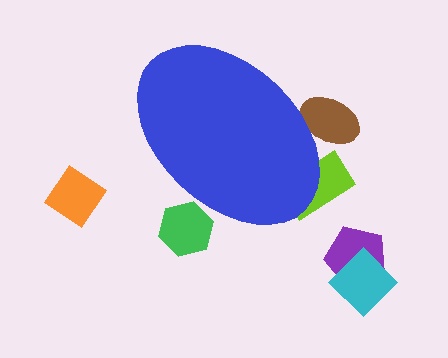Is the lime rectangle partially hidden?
Yes, the lime rectangle is partially hidden behind the blue ellipse.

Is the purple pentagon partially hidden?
No, the purple pentagon is fully visible.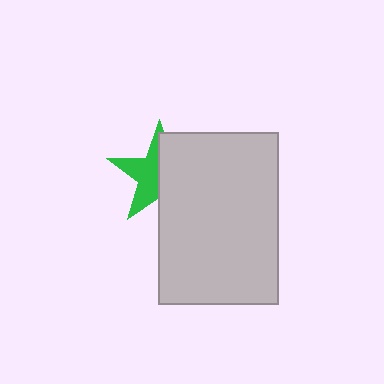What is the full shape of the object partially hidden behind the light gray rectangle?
The partially hidden object is a green star.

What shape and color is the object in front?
The object in front is a light gray rectangle.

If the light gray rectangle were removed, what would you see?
You would see the complete green star.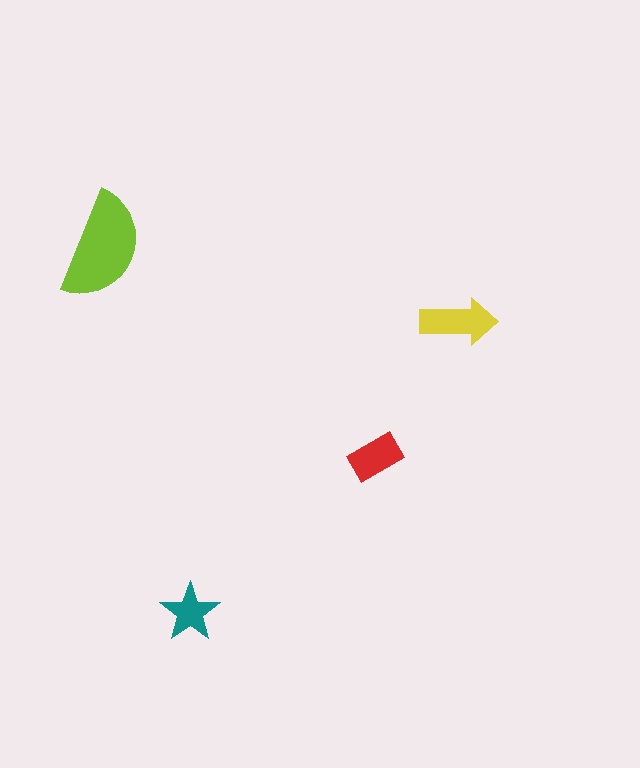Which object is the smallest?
The teal star.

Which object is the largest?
The lime semicircle.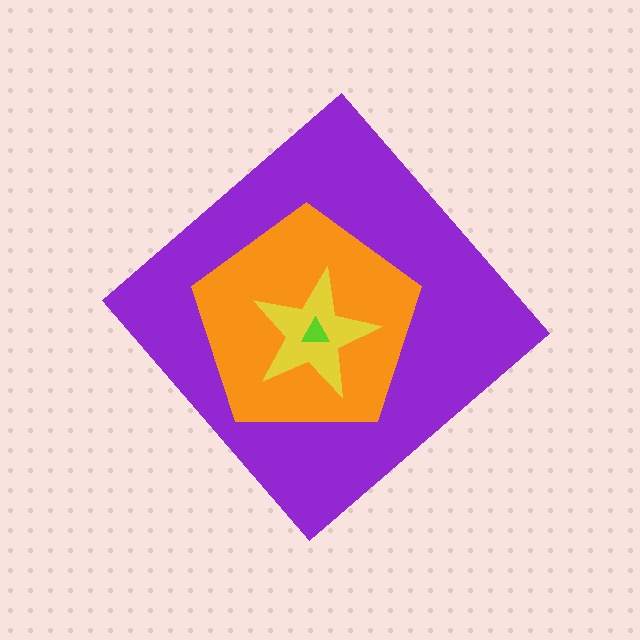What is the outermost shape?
The purple diamond.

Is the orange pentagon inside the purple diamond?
Yes.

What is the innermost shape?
The lime triangle.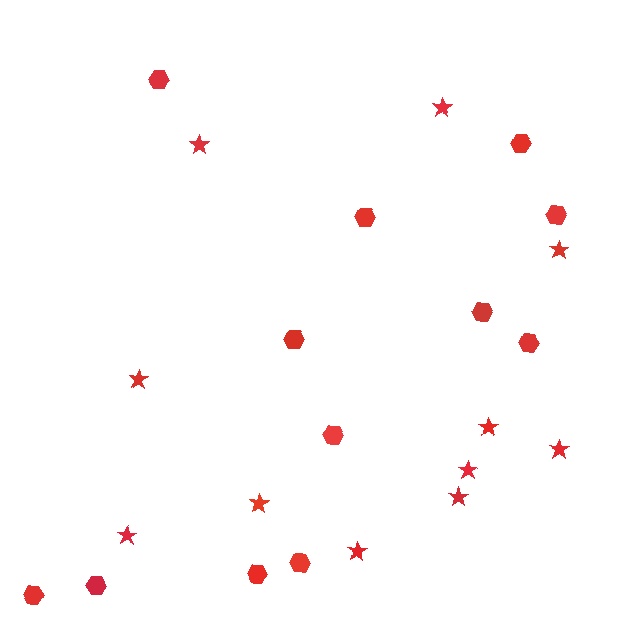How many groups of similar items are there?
There are 2 groups: one group of stars (11) and one group of hexagons (12).